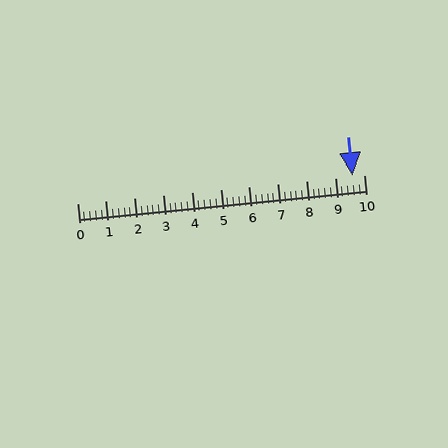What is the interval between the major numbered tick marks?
The major tick marks are spaced 1 units apart.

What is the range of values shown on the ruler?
The ruler shows values from 0 to 10.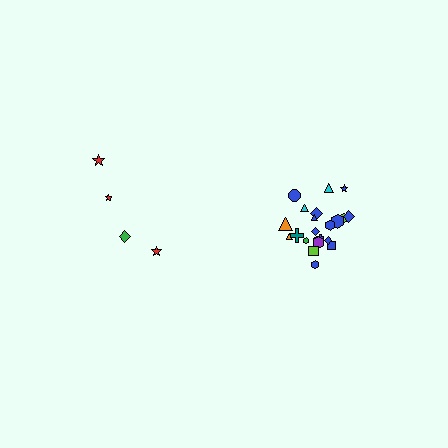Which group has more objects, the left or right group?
The right group.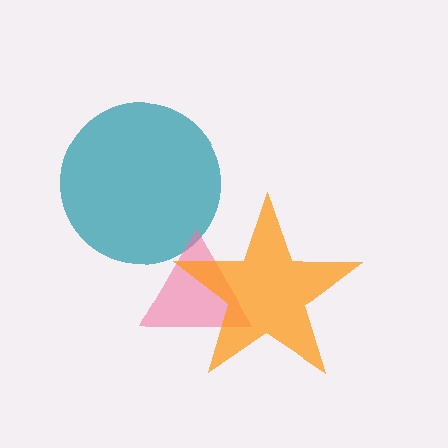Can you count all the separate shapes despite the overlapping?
Yes, there are 3 separate shapes.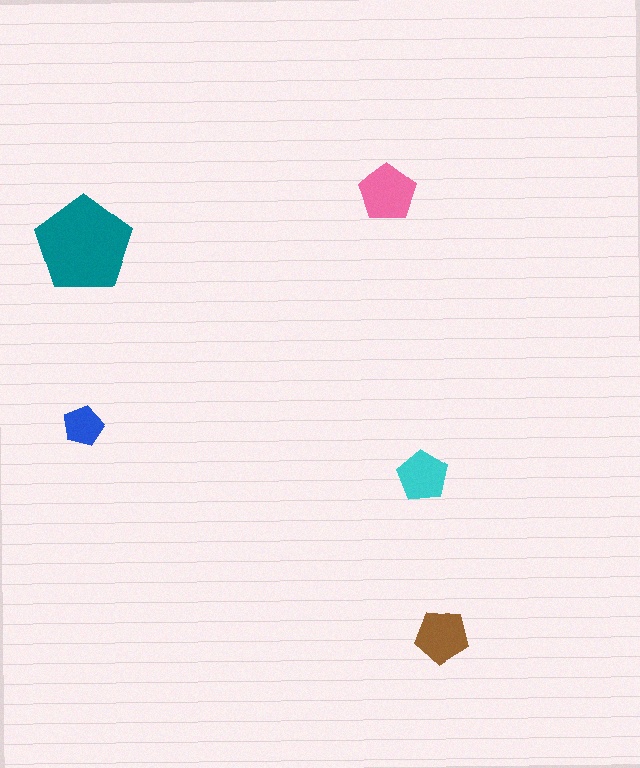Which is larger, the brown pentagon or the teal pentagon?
The teal one.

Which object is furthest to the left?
The blue pentagon is leftmost.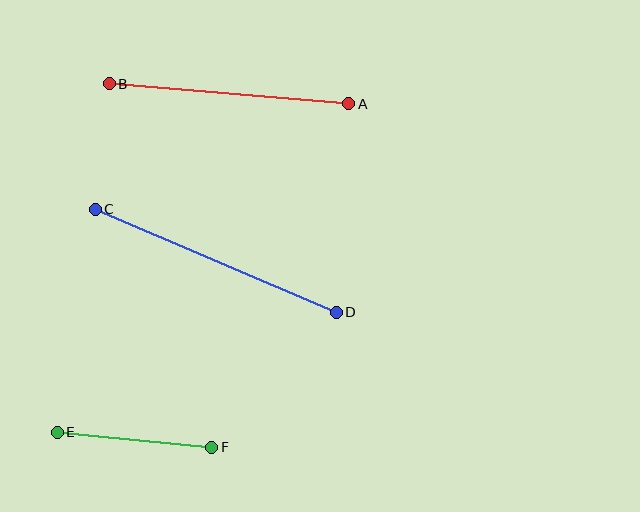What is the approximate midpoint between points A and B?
The midpoint is at approximately (229, 94) pixels.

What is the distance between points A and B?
The distance is approximately 240 pixels.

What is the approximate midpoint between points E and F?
The midpoint is at approximately (134, 440) pixels.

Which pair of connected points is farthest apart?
Points C and D are farthest apart.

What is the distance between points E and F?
The distance is approximately 155 pixels.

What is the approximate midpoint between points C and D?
The midpoint is at approximately (216, 261) pixels.